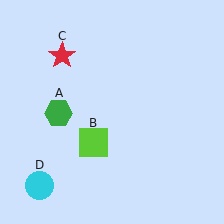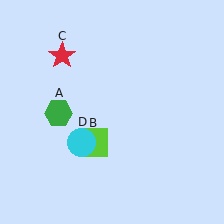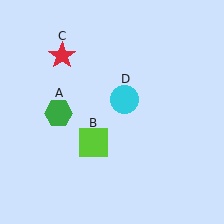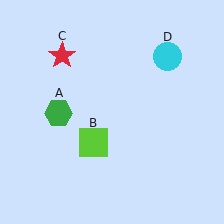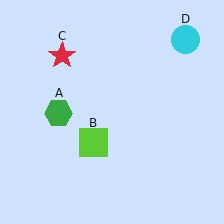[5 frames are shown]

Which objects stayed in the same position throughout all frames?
Green hexagon (object A) and lime square (object B) and red star (object C) remained stationary.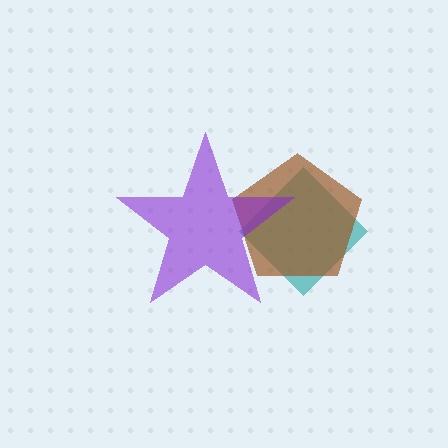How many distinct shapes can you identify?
There are 3 distinct shapes: a teal diamond, a brown pentagon, a purple star.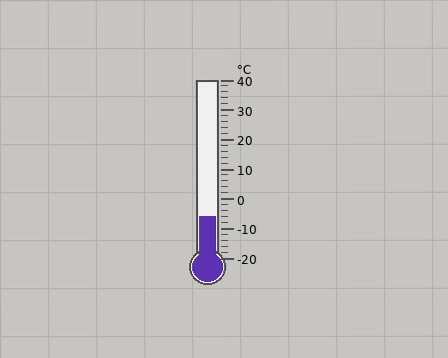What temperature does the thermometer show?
The thermometer shows approximately -6°C.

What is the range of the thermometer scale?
The thermometer scale ranges from -20°C to 40°C.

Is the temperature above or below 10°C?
The temperature is below 10°C.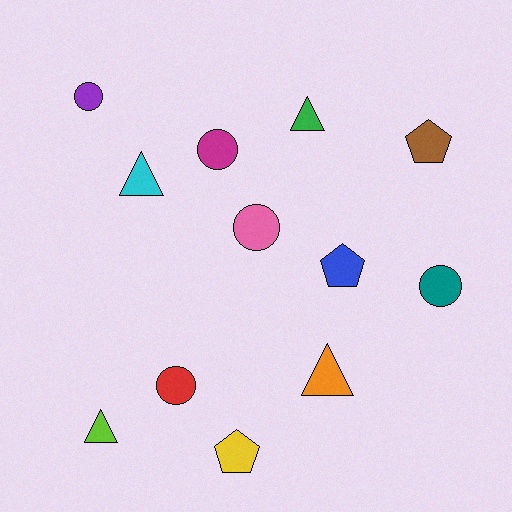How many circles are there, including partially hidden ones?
There are 5 circles.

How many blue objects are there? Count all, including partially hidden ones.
There is 1 blue object.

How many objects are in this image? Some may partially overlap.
There are 12 objects.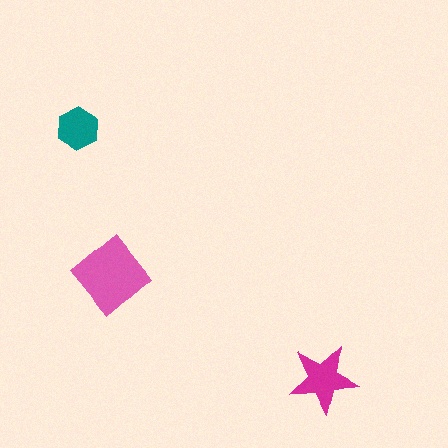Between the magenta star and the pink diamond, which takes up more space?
The pink diamond.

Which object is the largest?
The pink diamond.